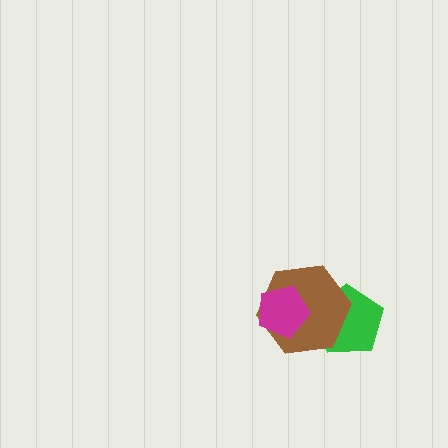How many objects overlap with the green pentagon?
1 object overlaps with the green pentagon.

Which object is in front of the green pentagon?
The brown hexagon is in front of the green pentagon.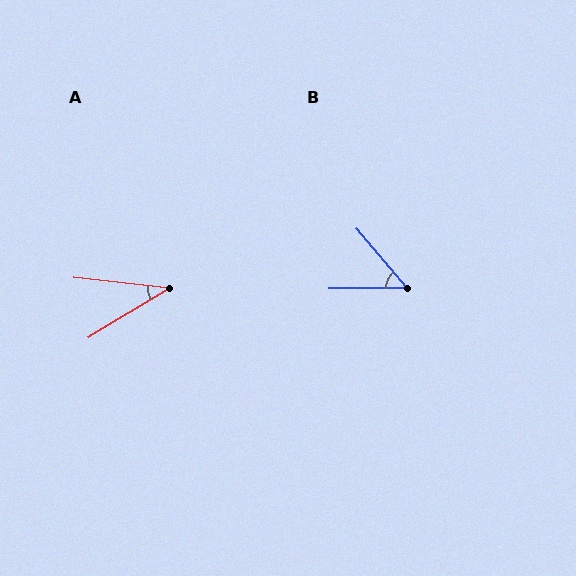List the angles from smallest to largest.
A (38°), B (51°).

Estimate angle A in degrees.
Approximately 38 degrees.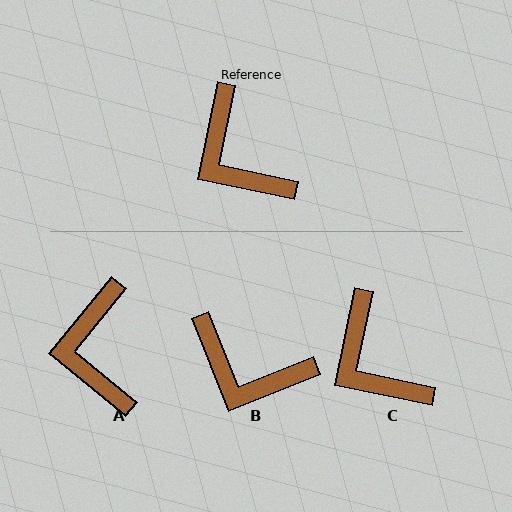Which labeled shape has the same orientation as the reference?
C.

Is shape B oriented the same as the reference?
No, it is off by about 34 degrees.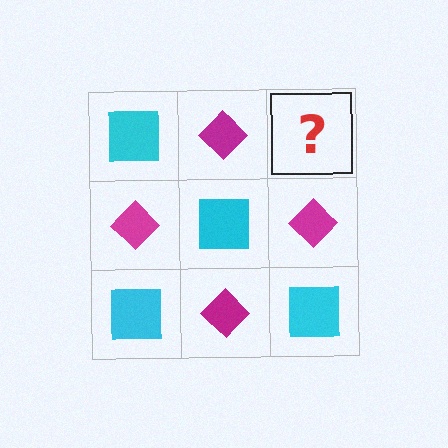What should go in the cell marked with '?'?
The missing cell should contain a cyan square.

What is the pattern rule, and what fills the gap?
The rule is that it alternates cyan square and magenta diamond in a checkerboard pattern. The gap should be filled with a cyan square.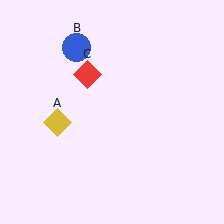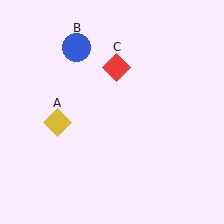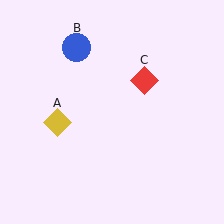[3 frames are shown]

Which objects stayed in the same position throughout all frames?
Yellow diamond (object A) and blue circle (object B) remained stationary.